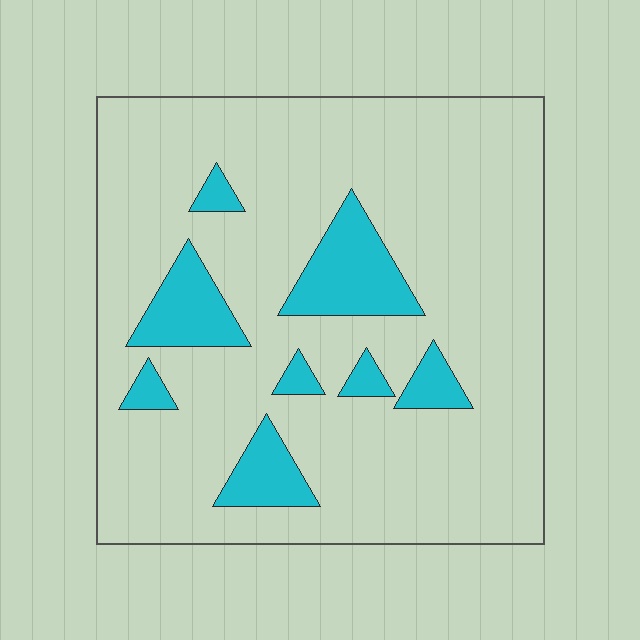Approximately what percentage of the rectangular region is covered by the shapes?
Approximately 15%.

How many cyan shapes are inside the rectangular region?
8.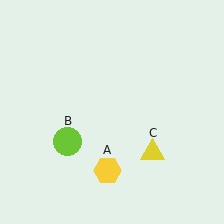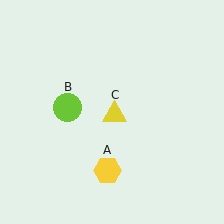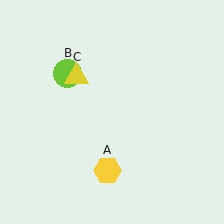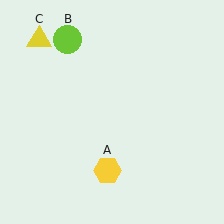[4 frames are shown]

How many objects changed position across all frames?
2 objects changed position: lime circle (object B), yellow triangle (object C).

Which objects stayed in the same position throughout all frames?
Yellow hexagon (object A) remained stationary.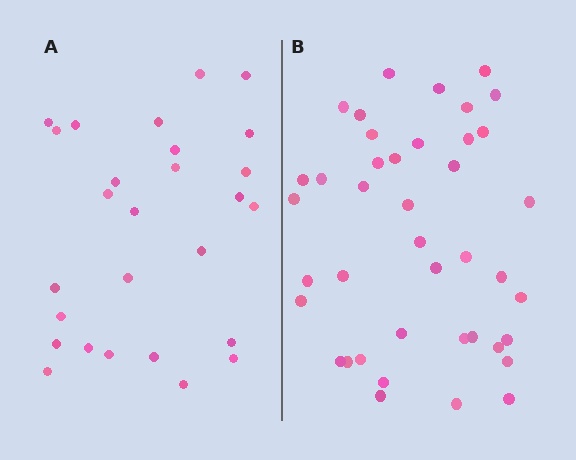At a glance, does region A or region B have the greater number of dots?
Region B (the right region) has more dots.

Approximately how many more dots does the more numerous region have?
Region B has approximately 15 more dots than region A.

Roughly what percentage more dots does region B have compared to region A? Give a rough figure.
About 50% more.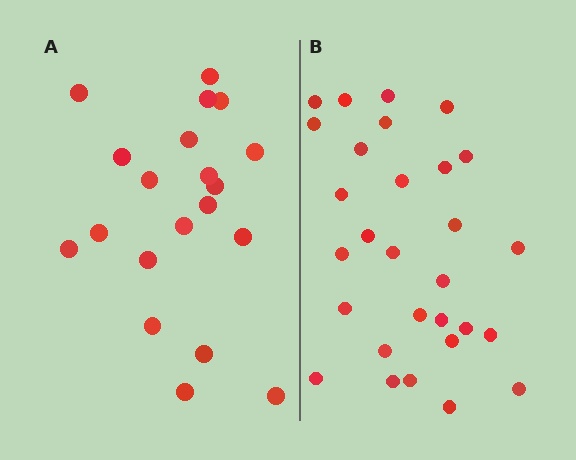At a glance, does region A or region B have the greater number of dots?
Region B (the right region) has more dots.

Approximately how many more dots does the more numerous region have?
Region B has roughly 8 or so more dots than region A.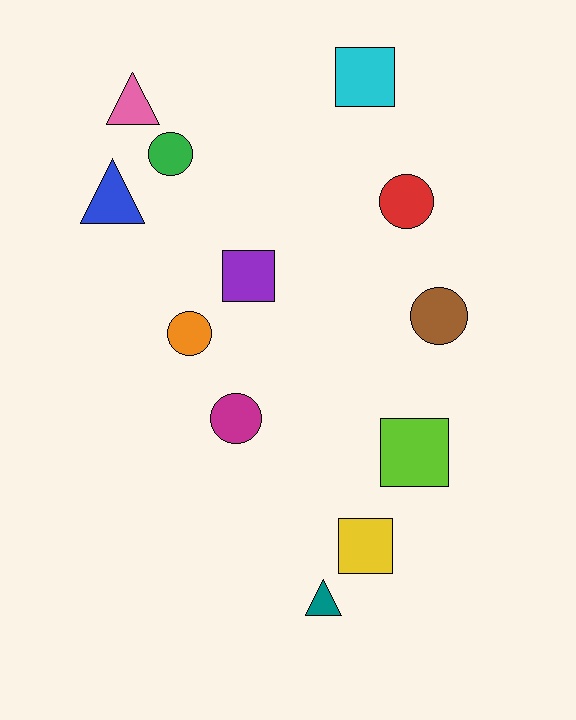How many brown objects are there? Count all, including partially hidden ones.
There is 1 brown object.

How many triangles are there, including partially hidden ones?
There are 3 triangles.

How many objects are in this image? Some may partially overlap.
There are 12 objects.